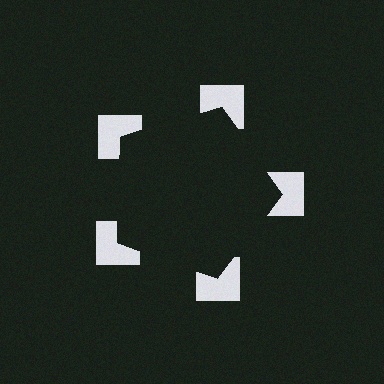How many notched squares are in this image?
There are 5 — one at each vertex of the illusory pentagon.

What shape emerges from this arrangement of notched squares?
An illusory pentagon — its edges are inferred from the aligned wedge cuts in the notched squares, not physically drawn.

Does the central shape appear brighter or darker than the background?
It typically appears slightly darker than the background, even though no actual brightness change is drawn.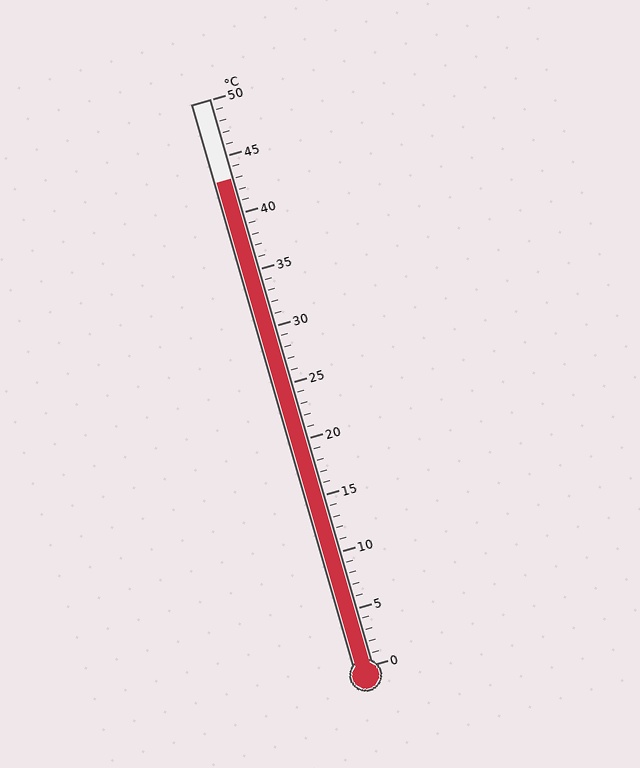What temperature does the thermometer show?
The thermometer shows approximately 43°C.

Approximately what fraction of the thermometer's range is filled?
The thermometer is filled to approximately 85% of its range.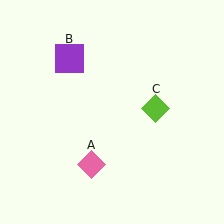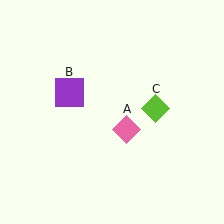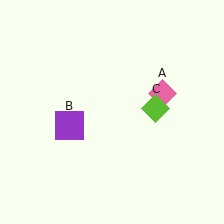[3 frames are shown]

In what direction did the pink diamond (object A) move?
The pink diamond (object A) moved up and to the right.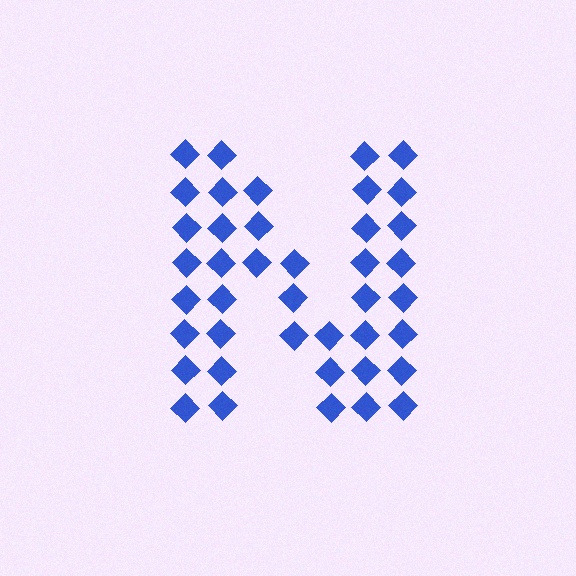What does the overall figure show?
The overall figure shows the letter N.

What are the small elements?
The small elements are diamonds.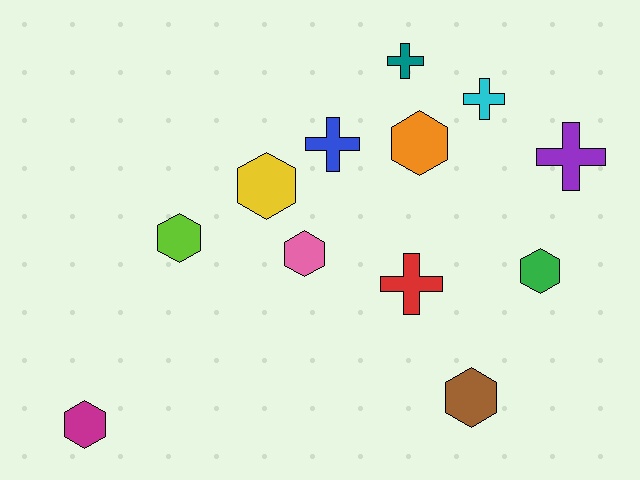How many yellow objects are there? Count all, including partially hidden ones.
There is 1 yellow object.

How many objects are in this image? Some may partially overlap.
There are 12 objects.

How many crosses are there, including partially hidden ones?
There are 5 crosses.